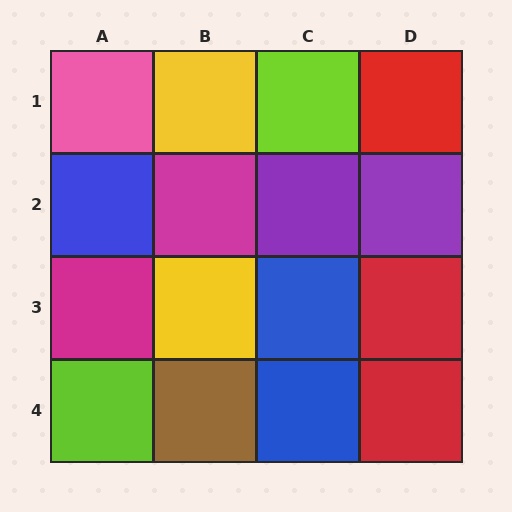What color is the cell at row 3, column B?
Yellow.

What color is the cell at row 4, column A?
Lime.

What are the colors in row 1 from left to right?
Pink, yellow, lime, red.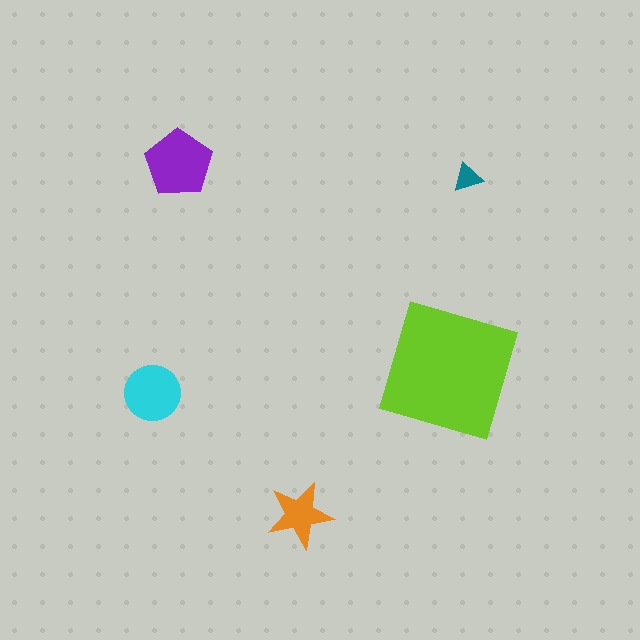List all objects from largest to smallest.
The lime square, the purple pentagon, the cyan circle, the orange star, the teal triangle.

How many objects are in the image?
There are 5 objects in the image.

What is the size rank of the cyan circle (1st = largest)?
3rd.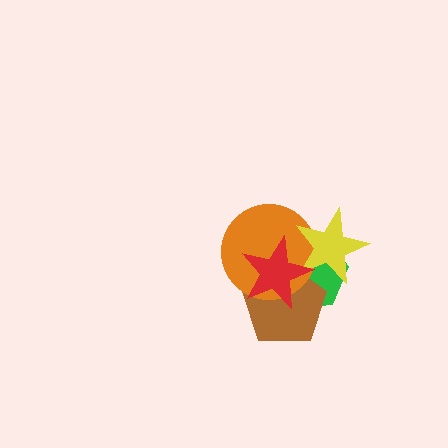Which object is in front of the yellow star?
The red star is in front of the yellow star.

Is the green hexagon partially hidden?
Yes, it is partially covered by another shape.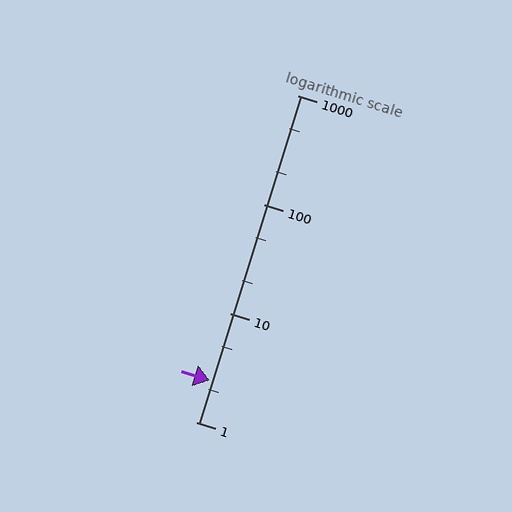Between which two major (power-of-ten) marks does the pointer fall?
The pointer is between 1 and 10.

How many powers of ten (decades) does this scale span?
The scale spans 3 decades, from 1 to 1000.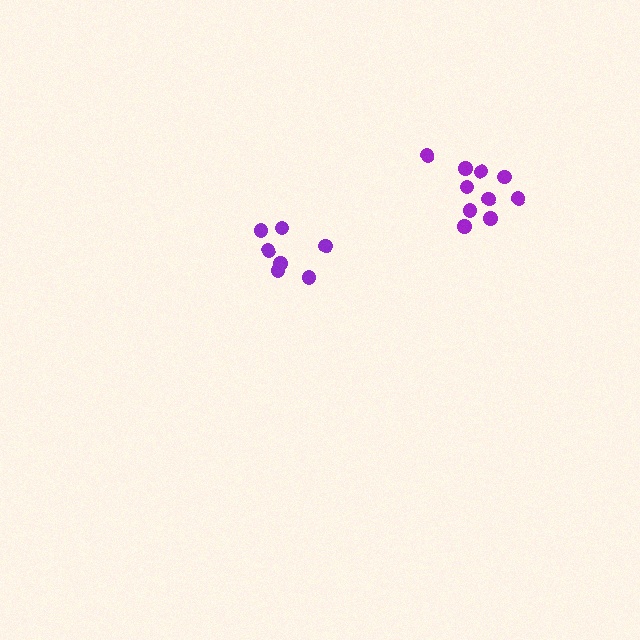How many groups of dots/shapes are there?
There are 2 groups.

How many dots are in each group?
Group 1: 10 dots, Group 2: 7 dots (17 total).